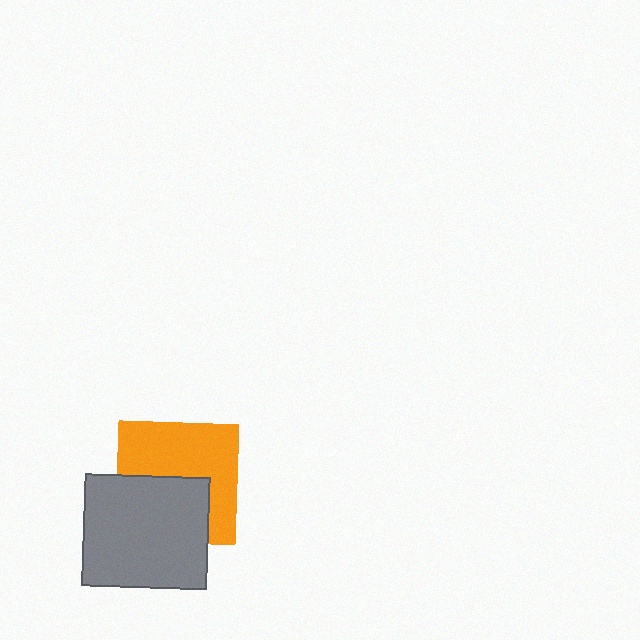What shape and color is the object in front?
The object in front is a gray rectangle.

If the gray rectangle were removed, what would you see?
You would see the complete orange square.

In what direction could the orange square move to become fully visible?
The orange square could move up. That would shift it out from behind the gray rectangle entirely.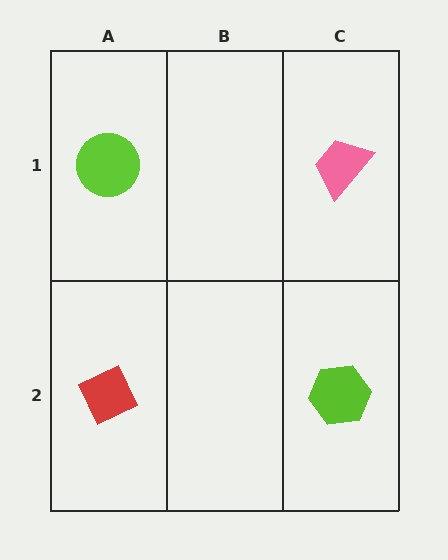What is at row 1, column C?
A pink trapezoid.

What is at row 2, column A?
A red diamond.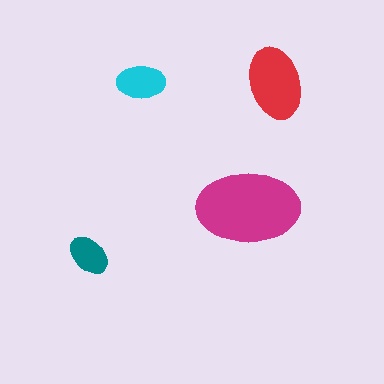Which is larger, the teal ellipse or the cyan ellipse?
The cyan one.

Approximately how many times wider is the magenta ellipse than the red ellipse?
About 1.5 times wider.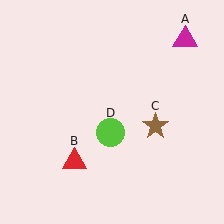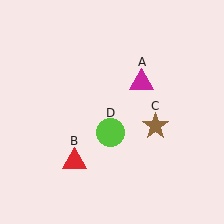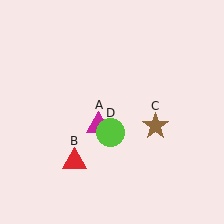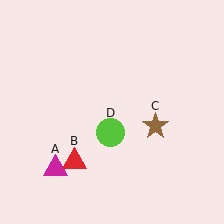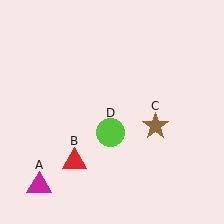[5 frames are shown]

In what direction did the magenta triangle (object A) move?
The magenta triangle (object A) moved down and to the left.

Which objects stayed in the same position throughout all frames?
Red triangle (object B) and brown star (object C) and lime circle (object D) remained stationary.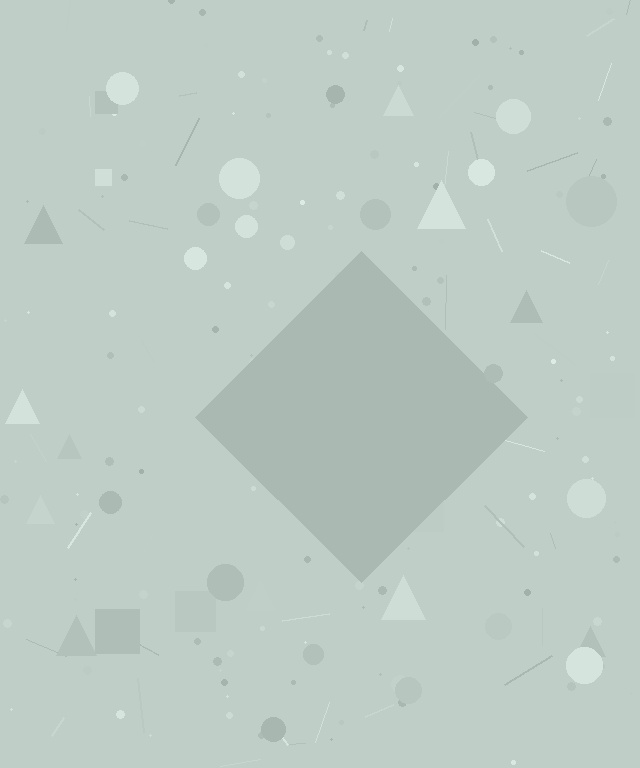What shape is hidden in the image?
A diamond is hidden in the image.